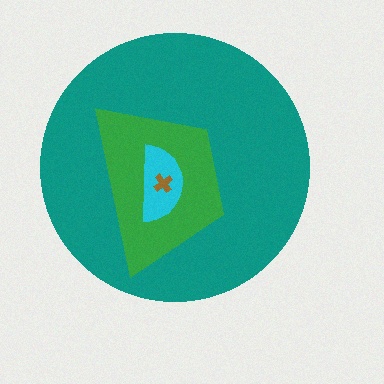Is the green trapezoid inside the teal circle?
Yes.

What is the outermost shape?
The teal circle.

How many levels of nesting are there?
4.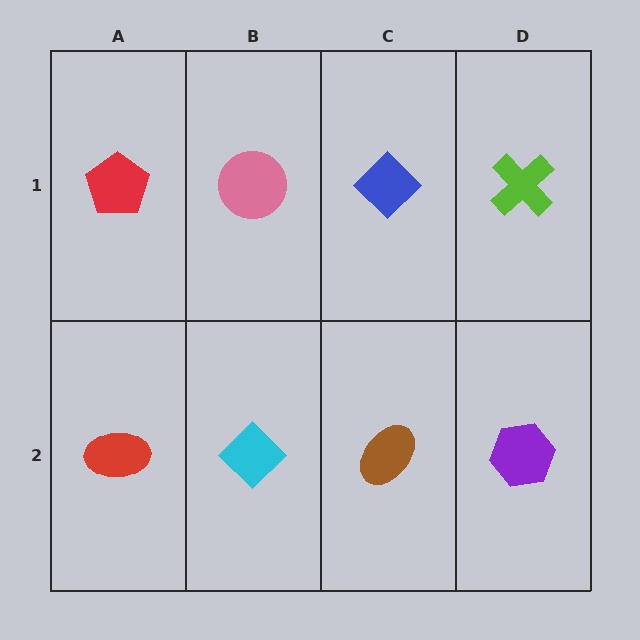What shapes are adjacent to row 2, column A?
A red pentagon (row 1, column A), a cyan diamond (row 2, column B).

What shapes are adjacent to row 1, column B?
A cyan diamond (row 2, column B), a red pentagon (row 1, column A), a blue diamond (row 1, column C).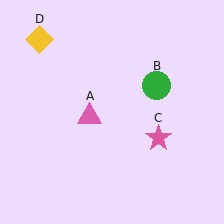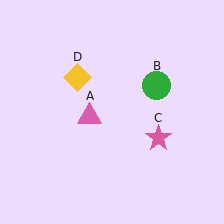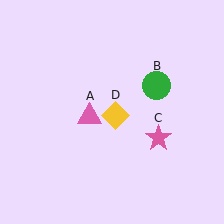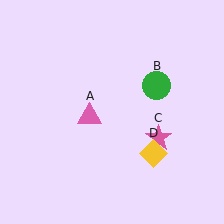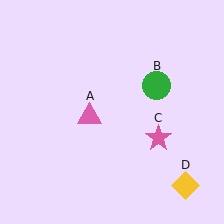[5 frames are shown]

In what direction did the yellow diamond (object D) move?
The yellow diamond (object D) moved down and to the right.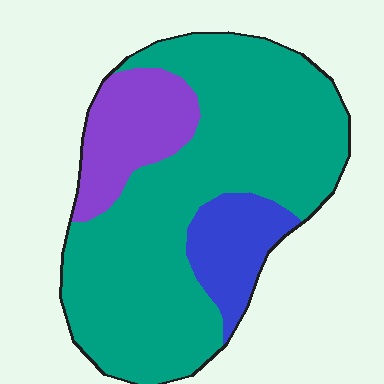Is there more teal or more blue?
Teal.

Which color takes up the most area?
Teal, at roughly 70%.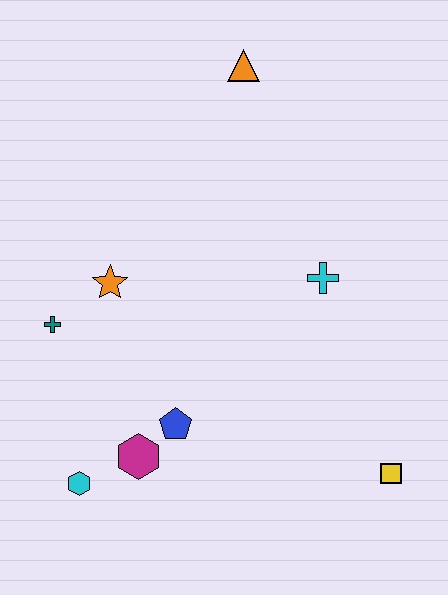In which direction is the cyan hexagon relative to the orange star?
The cyan hexagon is below the orange star.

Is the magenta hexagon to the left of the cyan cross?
Yes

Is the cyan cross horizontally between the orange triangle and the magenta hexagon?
No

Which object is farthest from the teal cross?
The yellow square is farthest from the teal cross.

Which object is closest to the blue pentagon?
The magenta hexagon is closest to the blue pentagon.